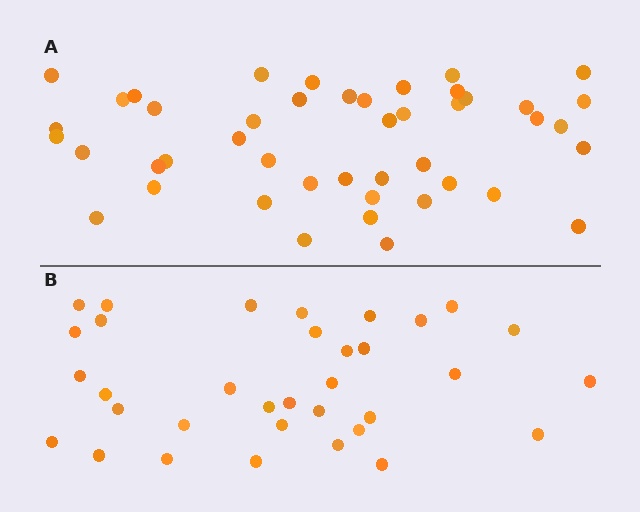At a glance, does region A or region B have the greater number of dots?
Region A (the top region) has more dots.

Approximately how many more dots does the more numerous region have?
Region A has roughly 12 or so more dots than region B.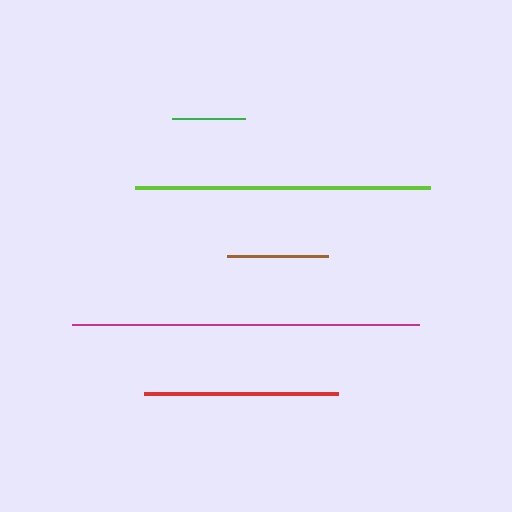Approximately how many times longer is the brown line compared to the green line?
The brown line is approximately 1.4 times the length of the green line.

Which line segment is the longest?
The magenta line is the longest at approximately 347 pixels.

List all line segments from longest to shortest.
From longest to shortest: magenta, lime, red, brown, green.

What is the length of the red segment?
The red segment is approximately 194 pixels long.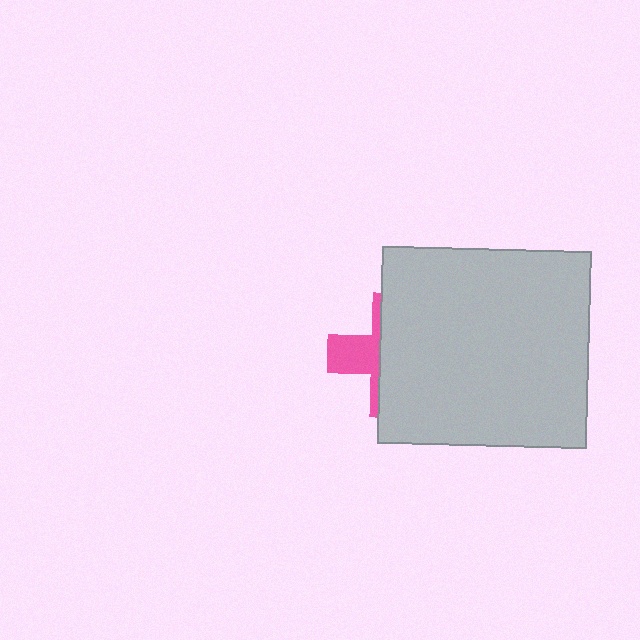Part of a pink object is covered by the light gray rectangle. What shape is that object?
It is a cross.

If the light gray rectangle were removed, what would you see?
You would see the complete pink cross.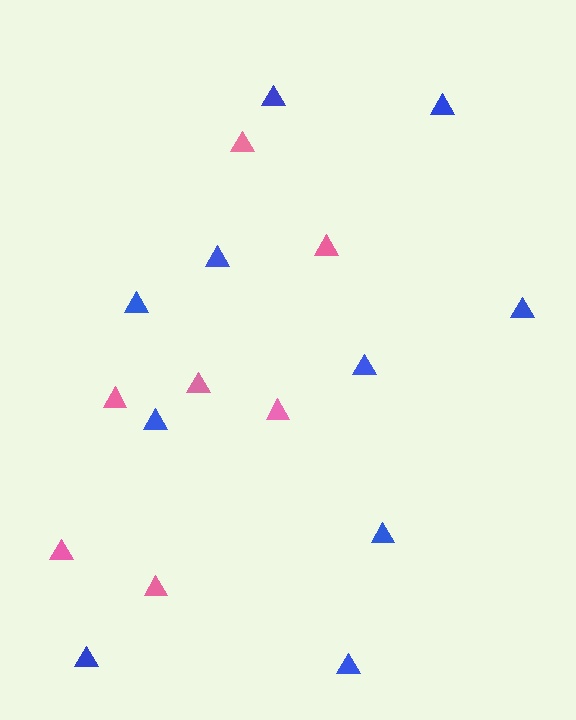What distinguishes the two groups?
There are 2 groups: one group of pink triangles (7) and one group of blue triangles (10).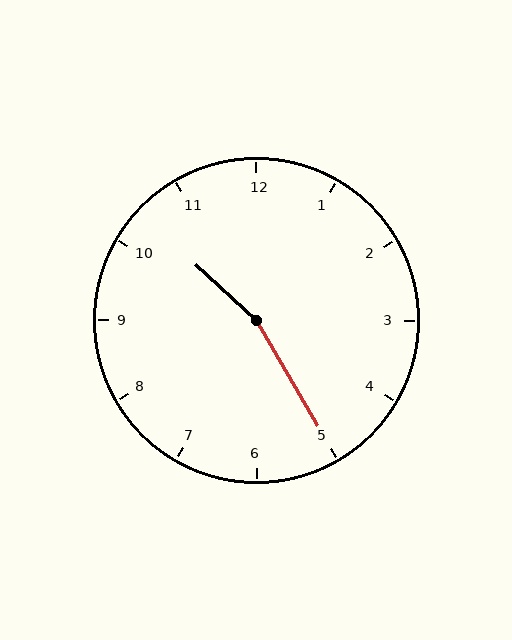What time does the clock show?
10:25.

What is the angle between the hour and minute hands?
Approximately 162 degrees.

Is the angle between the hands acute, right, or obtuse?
It is obtuse.